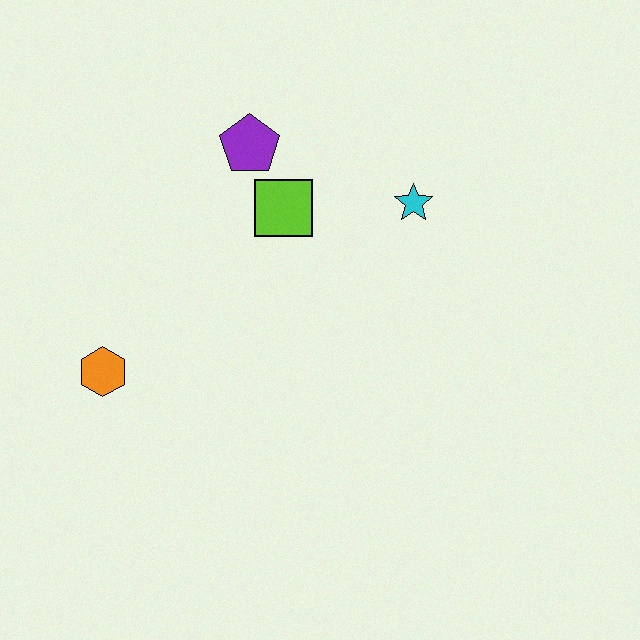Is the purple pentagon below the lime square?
No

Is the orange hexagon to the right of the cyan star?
No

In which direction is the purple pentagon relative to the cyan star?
The purple pentagon is to the left of the cyan star.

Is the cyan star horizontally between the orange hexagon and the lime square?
No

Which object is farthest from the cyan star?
The orange hexagon is farthest from the cyan star.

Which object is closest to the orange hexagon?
The lime square is closest to the orange hexagon.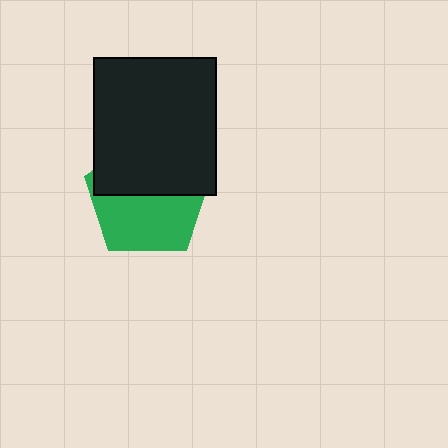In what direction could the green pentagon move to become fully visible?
The green pentagon could move down. That would shift it out from behind the black rectangle entirely.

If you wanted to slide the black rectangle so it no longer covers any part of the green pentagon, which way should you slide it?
Slide it up — that is the most direct way to separate the two shapes.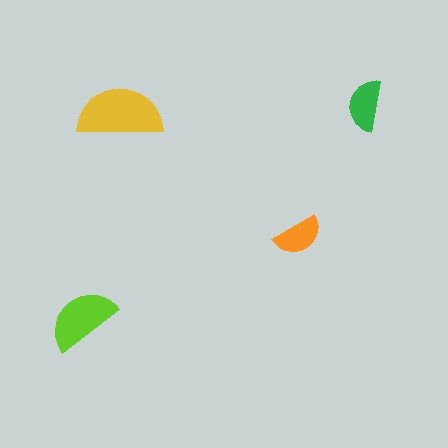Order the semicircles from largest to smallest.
the yellow one, the lime one, the green one, the orange one.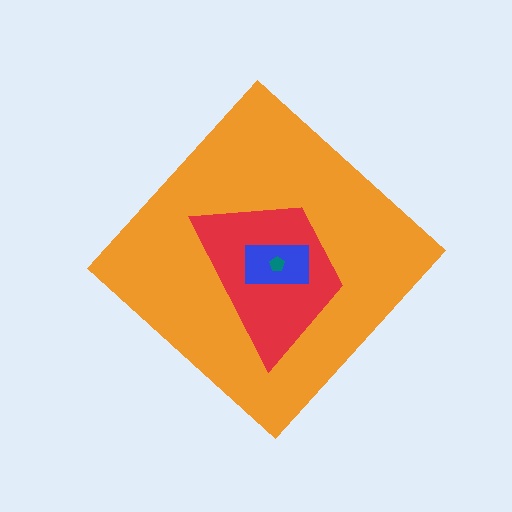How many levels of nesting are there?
4.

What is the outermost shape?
The orange diamond.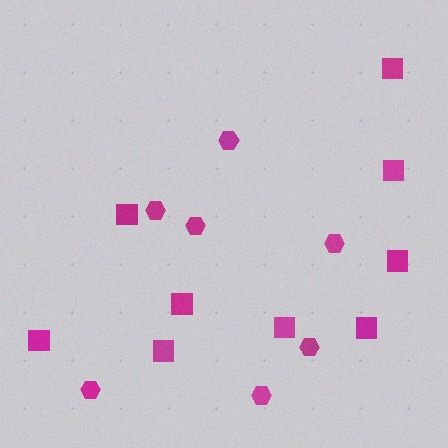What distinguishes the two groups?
There are 2 groups: one group of squares (9) and one group of hexagons (7).